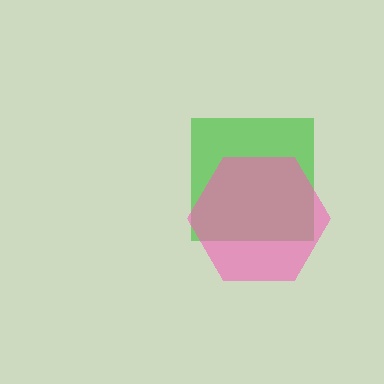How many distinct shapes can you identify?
There are 2 distinct shapes: a green square, a pink hexagon.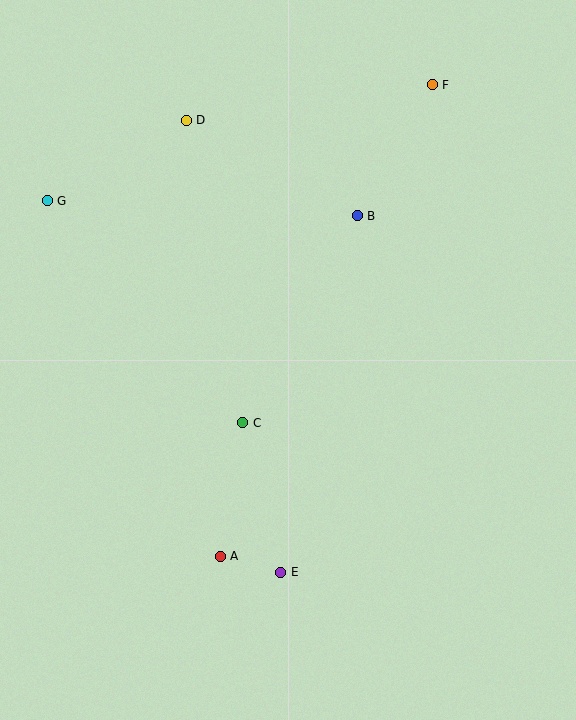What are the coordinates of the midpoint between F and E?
The midpoint between F and E is at (356, 328).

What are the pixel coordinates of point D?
Point D is at (186, 120).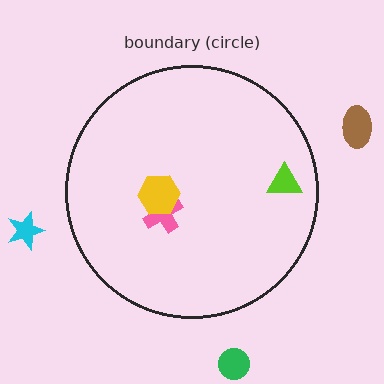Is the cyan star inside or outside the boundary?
Outside.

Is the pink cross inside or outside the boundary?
Inside.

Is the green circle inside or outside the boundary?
Outside.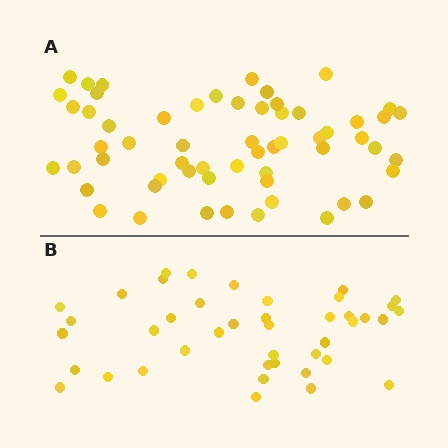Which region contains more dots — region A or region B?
Region A (the top region) has more dots.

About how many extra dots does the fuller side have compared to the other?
Region A has approximately 15 more dots than region B.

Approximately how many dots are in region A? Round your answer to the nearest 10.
About 60 dots. (The exact count is 59, which rounds to 60.)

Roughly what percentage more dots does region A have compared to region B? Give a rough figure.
About 40% more.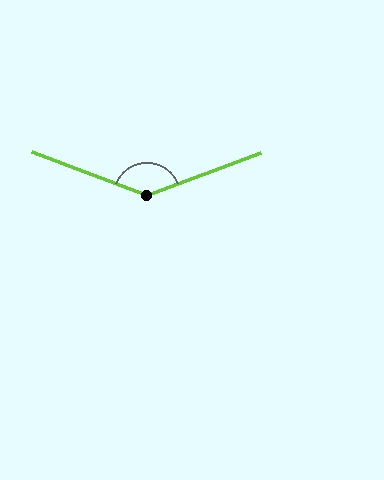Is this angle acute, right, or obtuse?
It is obtuse.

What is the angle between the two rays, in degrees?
Approximately 139 degrees.